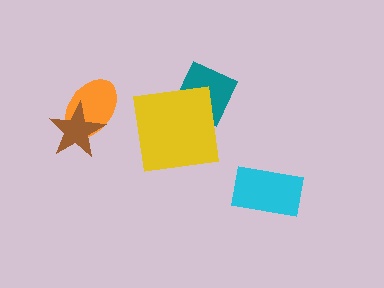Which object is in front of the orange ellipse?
The brown star is in front of the orange ellipse.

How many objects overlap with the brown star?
1 object overlaps with the brown star.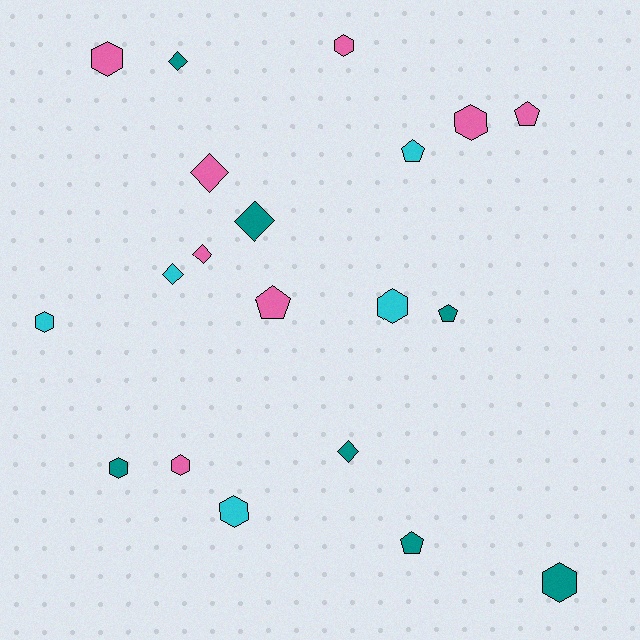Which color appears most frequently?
Pink, with 8 objects.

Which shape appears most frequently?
Hexagon, with 9 objects.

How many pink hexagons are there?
There are 4 pink hexagons.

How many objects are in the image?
There are 20 objects.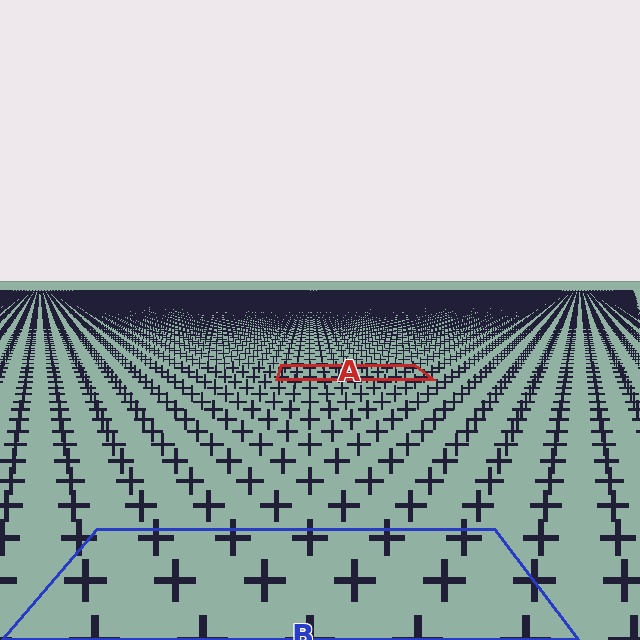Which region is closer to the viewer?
Region B is closer. The texture elements there are larger and more spread out.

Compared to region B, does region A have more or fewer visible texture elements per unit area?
Region A has more texture elements per unit area — they are packed more densely because it is farther away.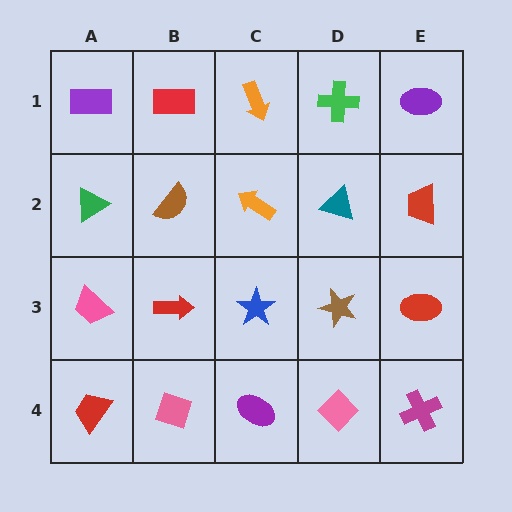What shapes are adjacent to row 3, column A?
A green triangle (row 2, column A), a red trapezoid (row 4, column A), a red arrow (row 3, column B).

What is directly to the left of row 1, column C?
A red rectangle.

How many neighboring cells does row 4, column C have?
3.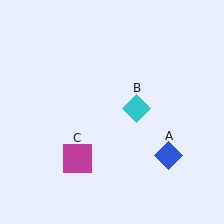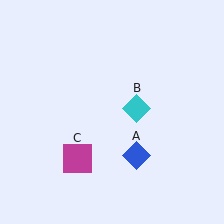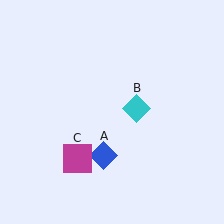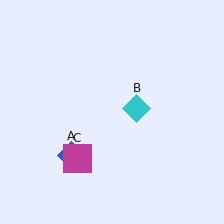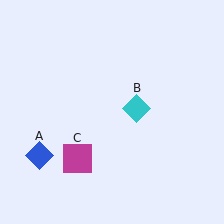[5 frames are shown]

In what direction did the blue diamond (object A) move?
The blue diamond (object A) moved left.